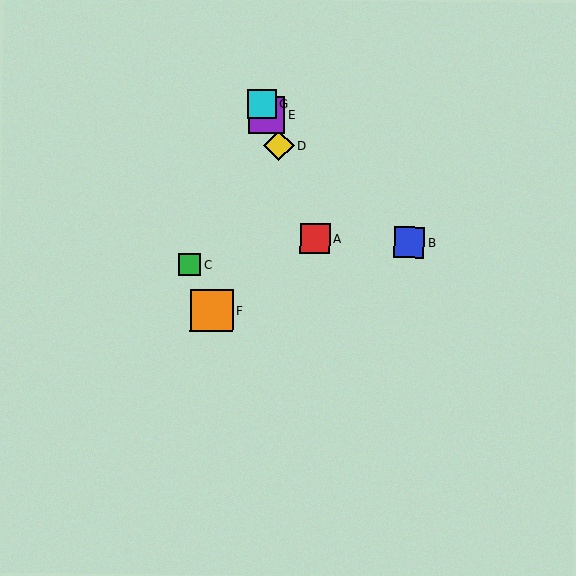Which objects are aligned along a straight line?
Objects A, D, E, G are aligned along a straight line.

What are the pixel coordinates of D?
Object D is at (279, 146).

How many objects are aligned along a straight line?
4 objects (A, D, E, G) are aligned along a straight line.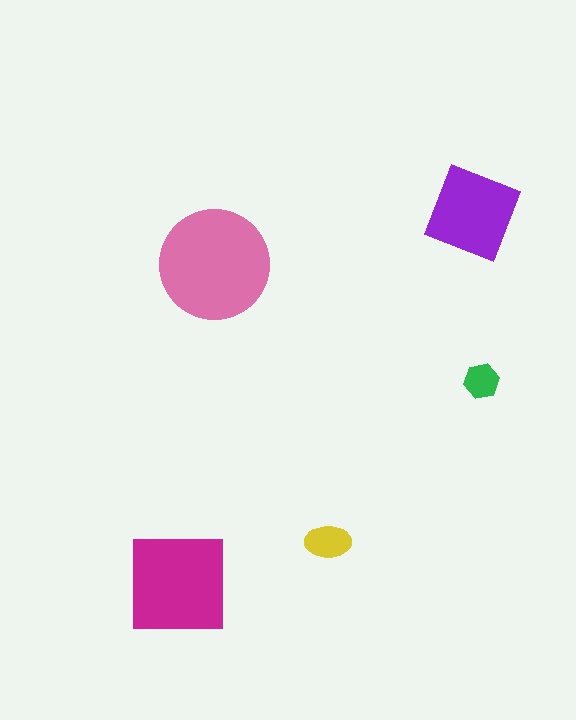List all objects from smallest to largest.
The green hexagon, the yellow ellipse, the purple diamond, the magenta square, the pink circle.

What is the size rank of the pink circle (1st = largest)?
1st.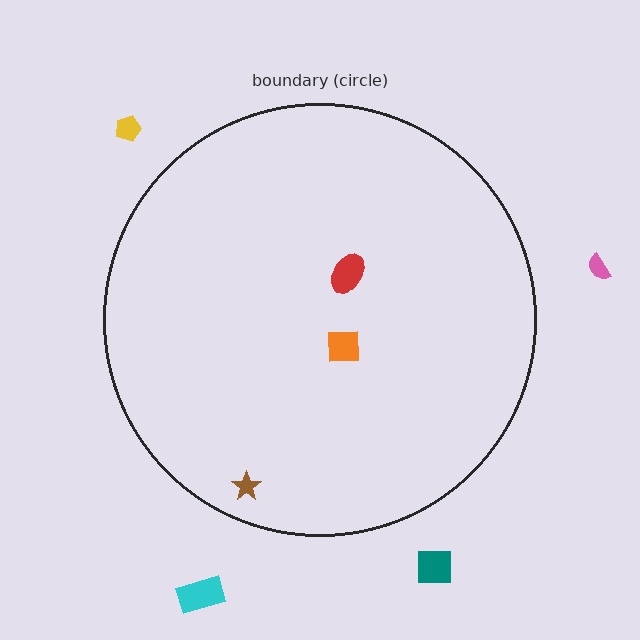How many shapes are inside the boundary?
3 inside, 4 outside.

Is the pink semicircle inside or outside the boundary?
Outside.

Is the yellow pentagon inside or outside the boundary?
Outside.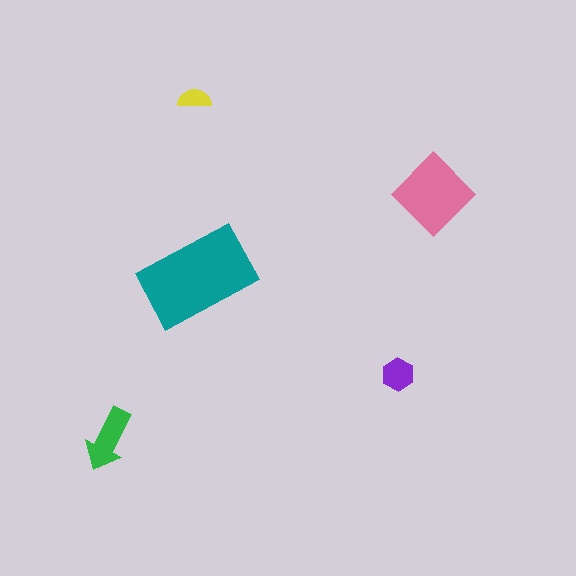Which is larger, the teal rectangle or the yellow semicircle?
The teal rectangle.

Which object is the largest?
The teal rectangle.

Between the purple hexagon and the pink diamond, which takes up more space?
The pink diamond.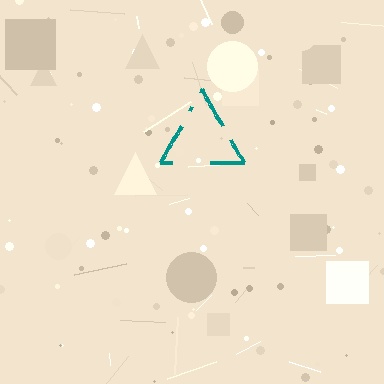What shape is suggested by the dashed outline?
The dashed outline suggests a triangle.